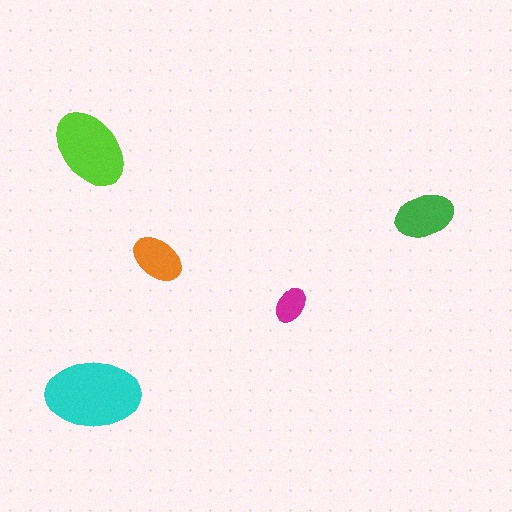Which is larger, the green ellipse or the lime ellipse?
The lime one.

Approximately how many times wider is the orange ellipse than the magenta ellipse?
About 1.5 times wider.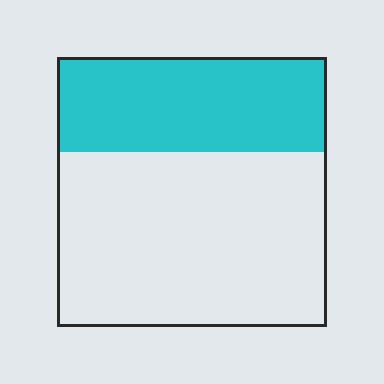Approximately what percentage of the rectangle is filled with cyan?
Approximately 35%.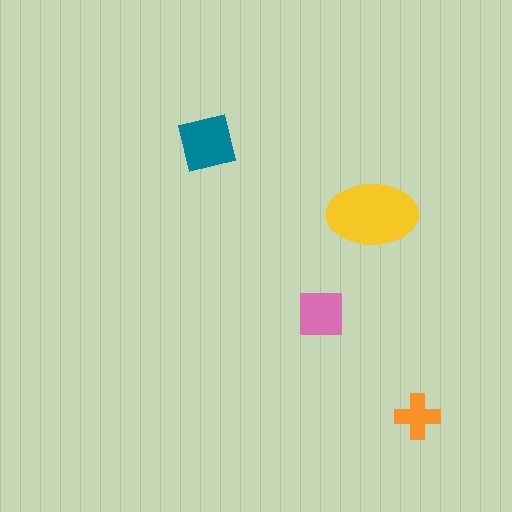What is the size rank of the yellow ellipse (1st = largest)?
1st.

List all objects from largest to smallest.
The yellow ellipse, the teal square, the pink square, the orange cross.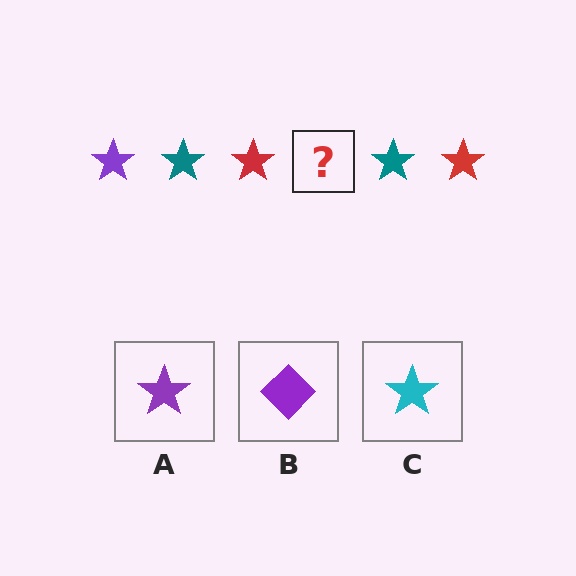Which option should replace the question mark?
Option A.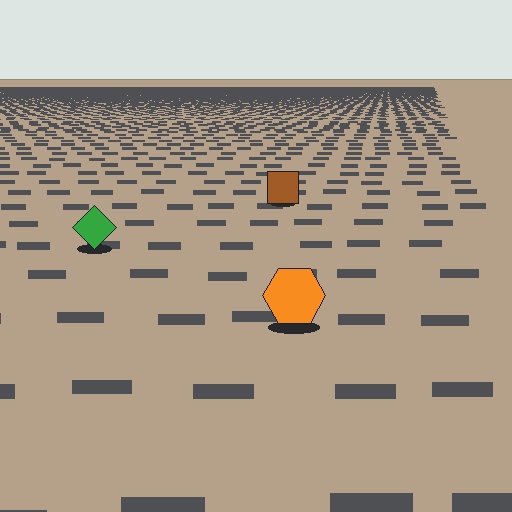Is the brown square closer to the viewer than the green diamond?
No. The green diamond is closer — you can tell from the texture gradient: the ground texture is coarser near it.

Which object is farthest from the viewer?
The brown square is farthest from the viewer. It appears smaller and the ground texture around it is denser.